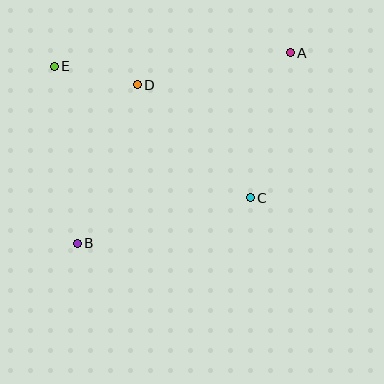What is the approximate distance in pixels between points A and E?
The distance between A and E is approximately 237 pixels.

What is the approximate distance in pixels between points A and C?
The distance between A and C is approximately 151 pixels.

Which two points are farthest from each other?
Points A and B are farthest from each other.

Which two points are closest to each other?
Points D and E are closest to each other.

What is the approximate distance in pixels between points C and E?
The distance between C and E is approximately 236 pixels.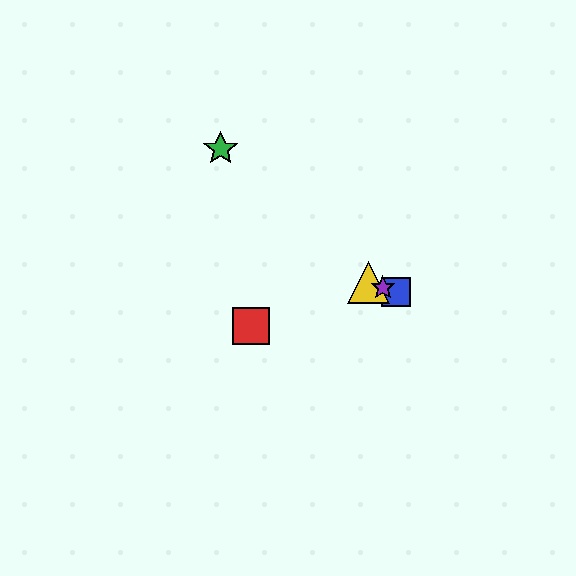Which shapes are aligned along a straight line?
The blue square, the yellow triangle, the purple star are aligned along a straight line.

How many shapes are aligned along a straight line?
3 shapes (the blue square, the yellow triangle, the purple star) are aligned along a straight line.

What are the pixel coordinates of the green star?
The green star is at (221, 149).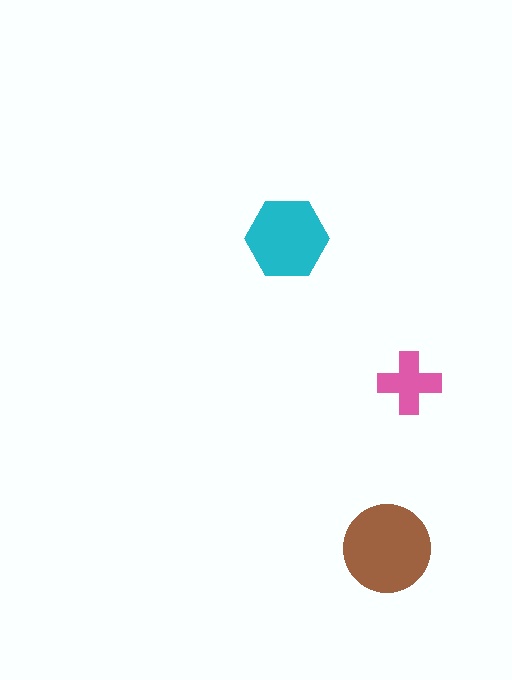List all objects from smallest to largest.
The pink cross, the cyan hexagon, the brown circle.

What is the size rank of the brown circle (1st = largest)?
1st.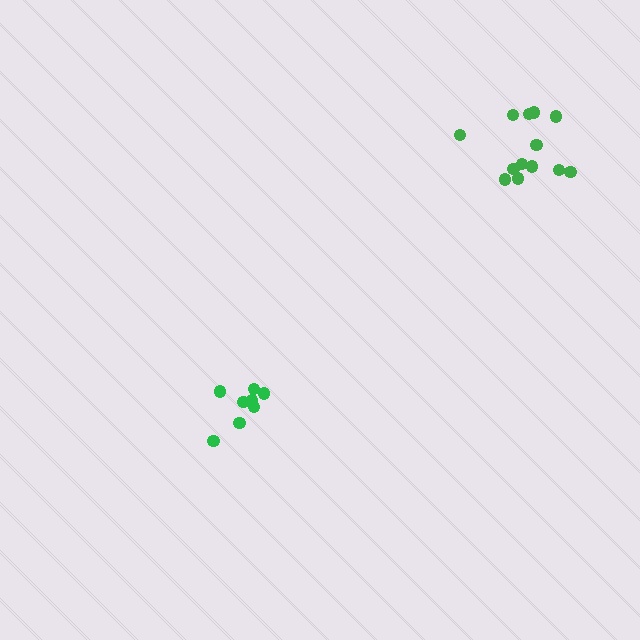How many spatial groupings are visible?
There are 2 spatial groupings.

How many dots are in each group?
Group 1: 8 dots, Group 2: 13 dots (21 total).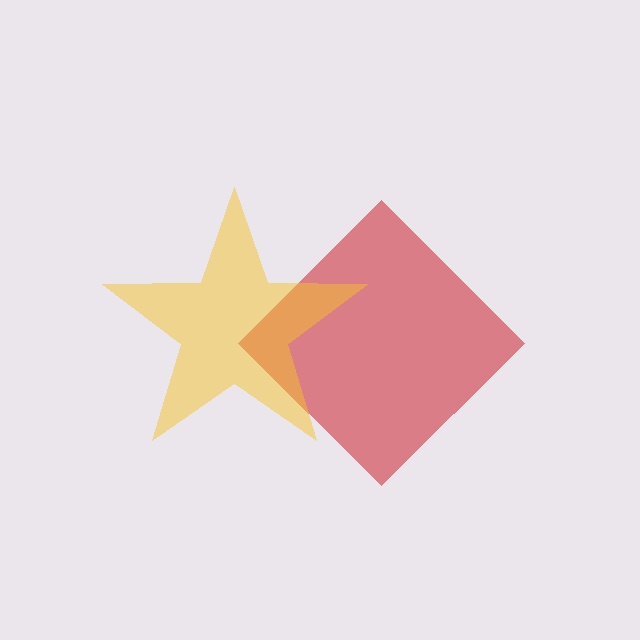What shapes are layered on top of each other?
The layered shapes are: a red diamond, a yellow star.